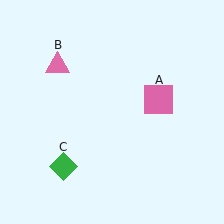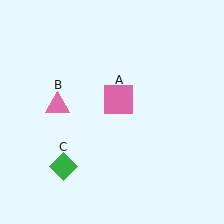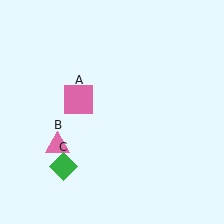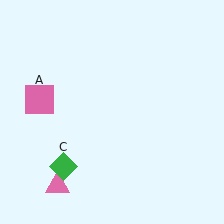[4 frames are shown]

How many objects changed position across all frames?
2 objects changed position: pink square (object A), pink triangle (object B).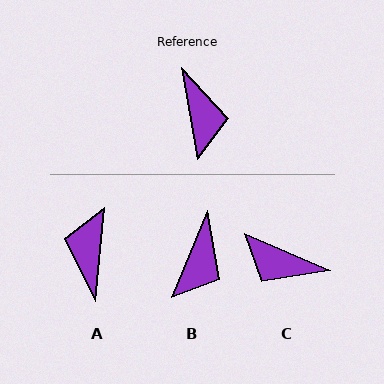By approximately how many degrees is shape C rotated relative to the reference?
Approximately 124 degrees clockwise.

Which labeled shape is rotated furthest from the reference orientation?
A, about 164 degrees away.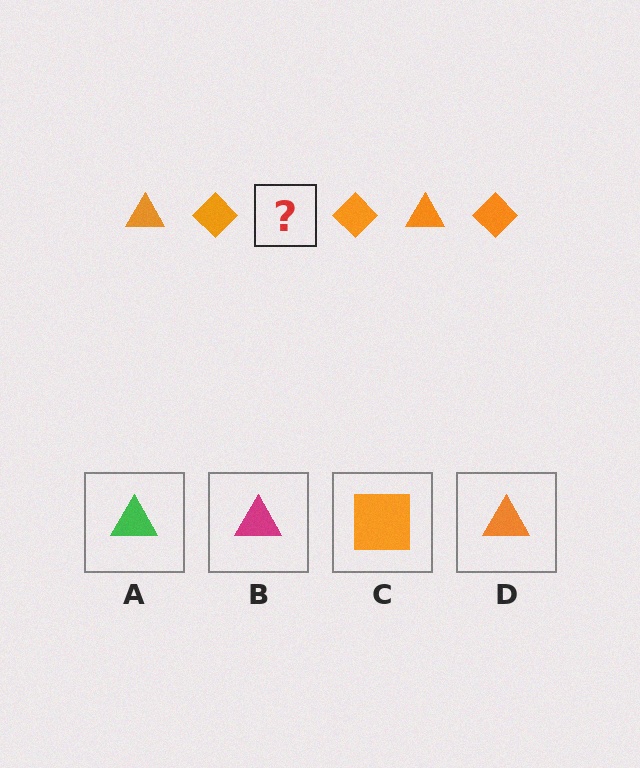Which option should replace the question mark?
Option D.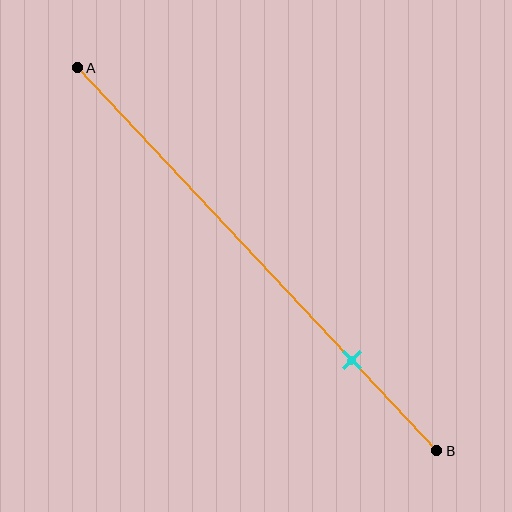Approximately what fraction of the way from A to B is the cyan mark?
The cyan mark is approximately 75% of the way from A to B.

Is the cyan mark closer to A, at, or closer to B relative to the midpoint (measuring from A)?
The cyan mark is closer to point B than the midpoint of segment AB.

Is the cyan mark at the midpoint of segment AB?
No, the mark is at about 75% from A, not at the 50% midpoint.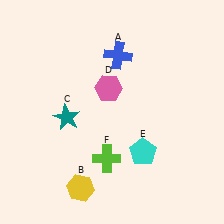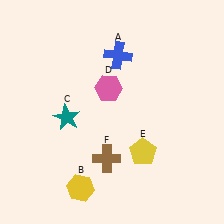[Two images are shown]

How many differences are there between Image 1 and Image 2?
There are 2 differences between the two images.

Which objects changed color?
E changed from cyan to yellow. F changed from lime to brown.